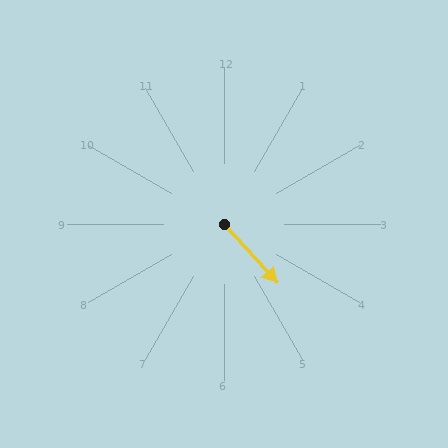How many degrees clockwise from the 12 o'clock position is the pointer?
Approximately 138 degrees.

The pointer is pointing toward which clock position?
Roughly 5 o'clock.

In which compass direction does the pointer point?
Southeast.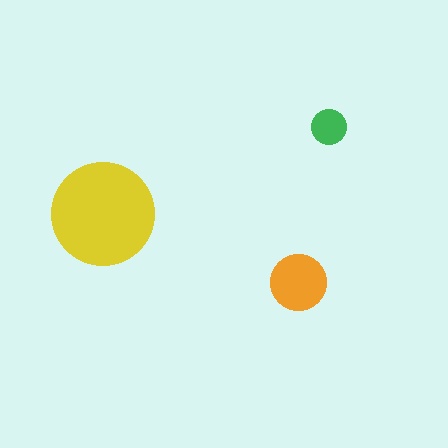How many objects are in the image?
There are 3 objects in the image.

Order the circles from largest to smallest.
the yellow one, the orange one, the green one.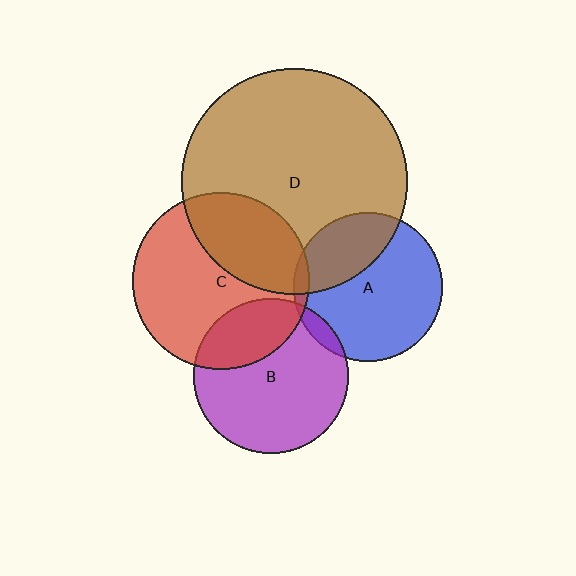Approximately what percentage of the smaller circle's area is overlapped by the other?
Approximately 5%.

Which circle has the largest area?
Circle D (brown).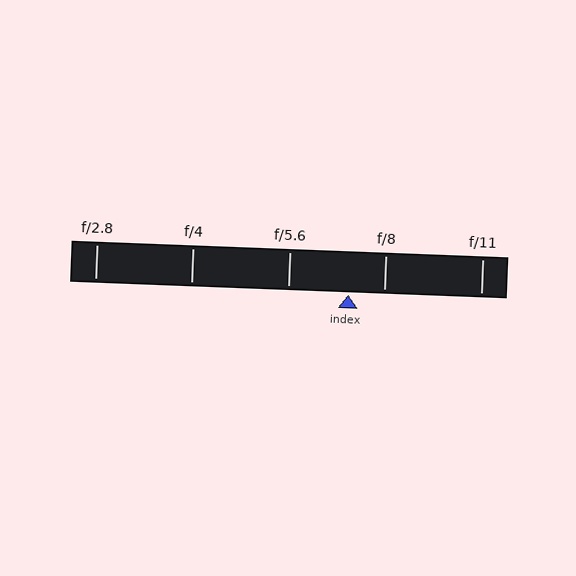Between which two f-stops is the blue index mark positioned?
The index mark is between f/5.6 and f/8.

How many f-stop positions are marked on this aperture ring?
There are 5 f-stop positions marked.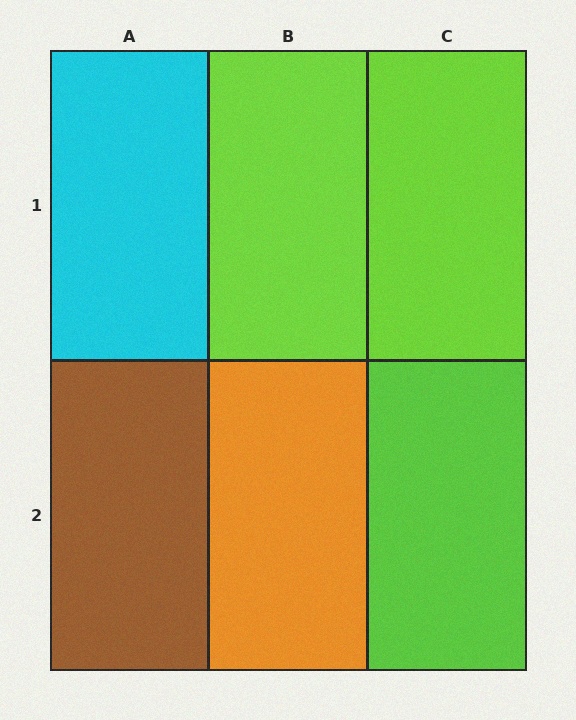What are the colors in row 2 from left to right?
Brown, orange, lime.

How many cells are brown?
1 cell is brown.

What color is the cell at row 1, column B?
Lime.